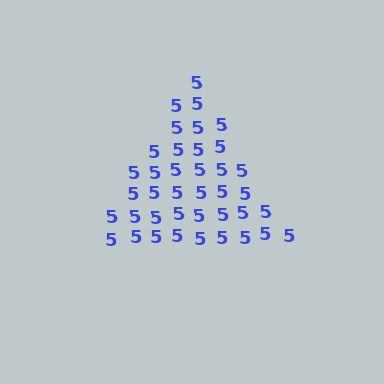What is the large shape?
The large shape is a triangle.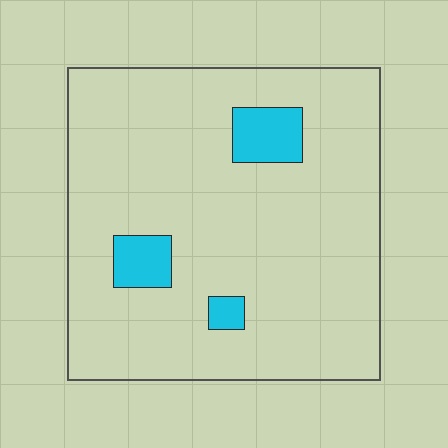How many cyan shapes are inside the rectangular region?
3.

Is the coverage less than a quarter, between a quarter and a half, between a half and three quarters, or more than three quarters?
Less than a quarter.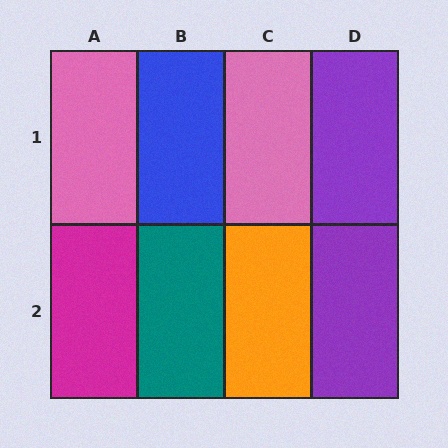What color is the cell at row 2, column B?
Teal.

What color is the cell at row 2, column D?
Purple.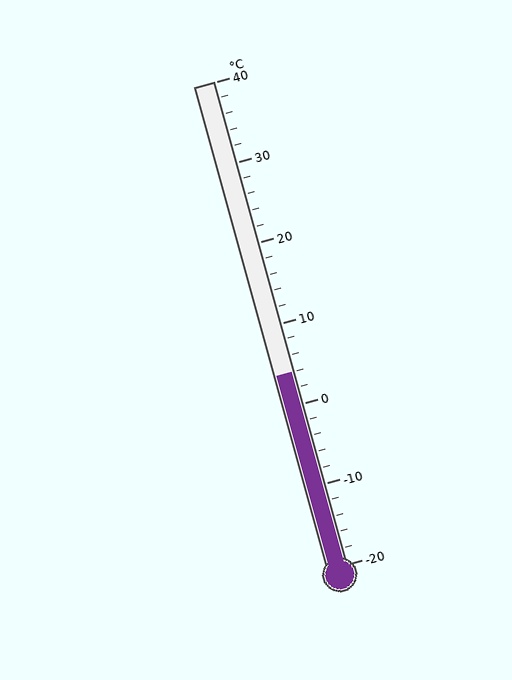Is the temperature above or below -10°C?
The temperature is above -10°C.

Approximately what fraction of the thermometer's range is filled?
The thermometer is filled to approximately 40% of its range.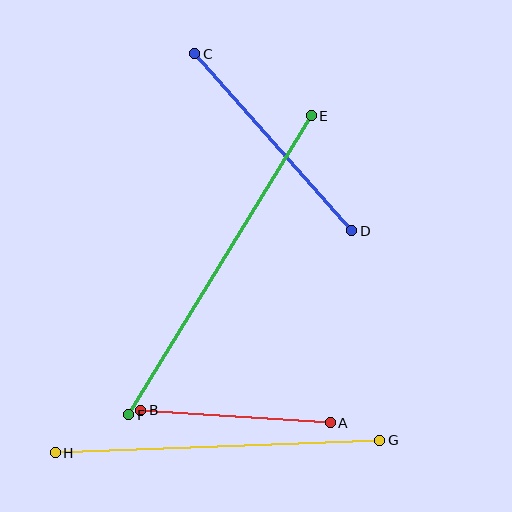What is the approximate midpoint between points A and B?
The midpoint is at approximately (235, 417) pixels.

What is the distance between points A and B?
The distance is approximately 190 pixels.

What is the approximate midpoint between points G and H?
The midpoint is at approximately (217, 447) pixels.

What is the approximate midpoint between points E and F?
The midpoint is at approximately (220, 265) pixels.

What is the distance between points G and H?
The distance is approximately 325 pixels.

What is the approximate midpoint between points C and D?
The midpoint is at approximately (273, 142) pixels.